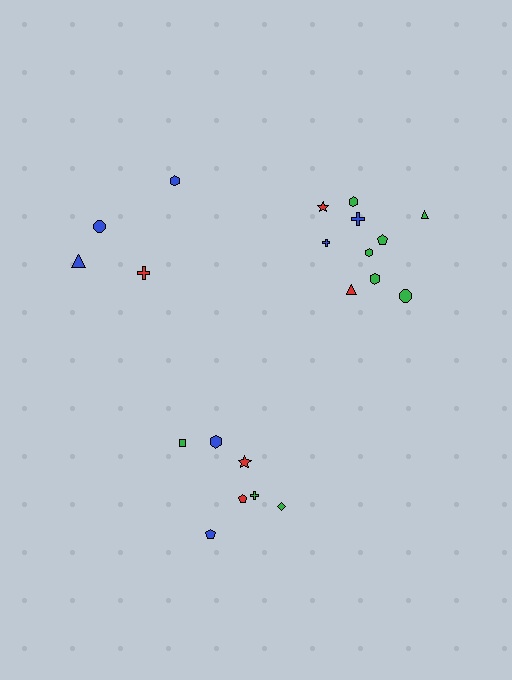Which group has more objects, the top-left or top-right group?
The top-right group.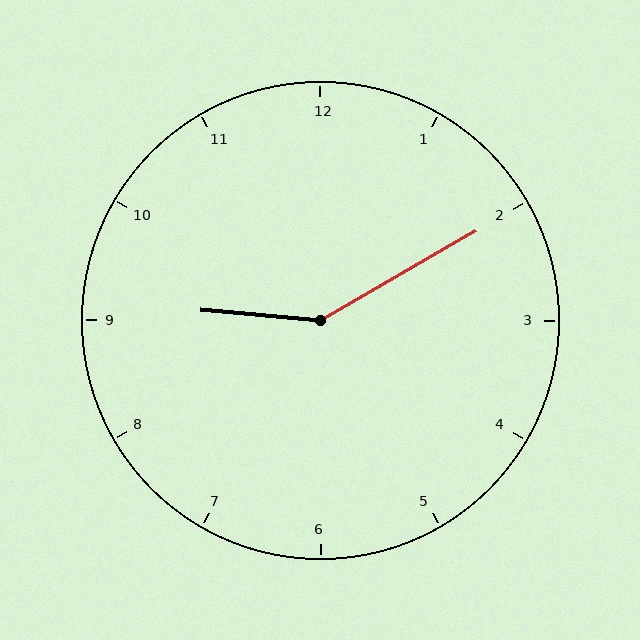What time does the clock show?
9:10.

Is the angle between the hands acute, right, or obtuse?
It is obtuse.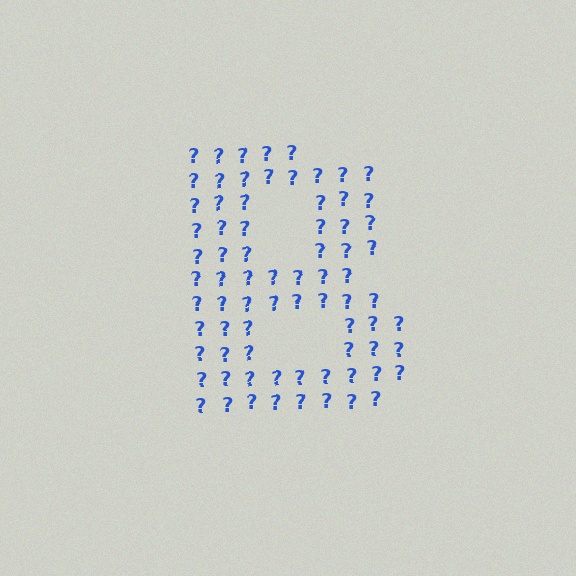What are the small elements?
The small elements are question marks.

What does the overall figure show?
The overall figure shows the letter B.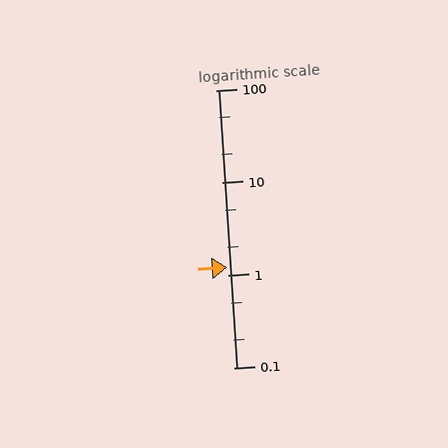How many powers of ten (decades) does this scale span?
The scale spans 3 decades, from 0.1 to 100.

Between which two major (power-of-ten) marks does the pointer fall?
The pointer is between 1 and 10.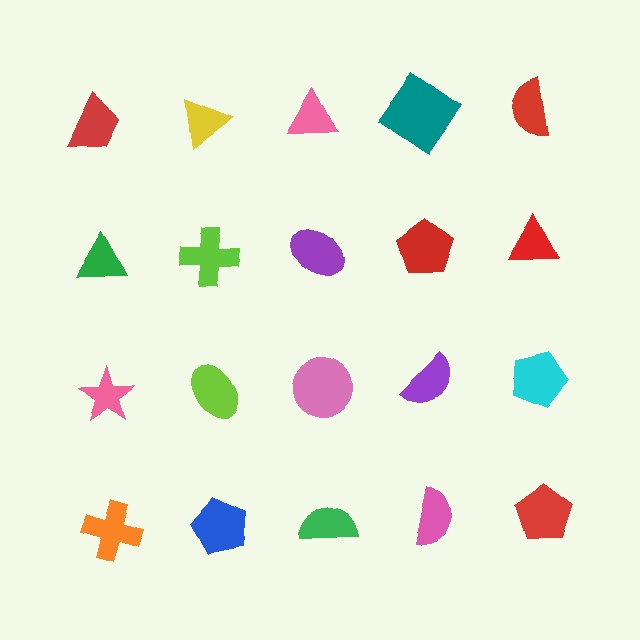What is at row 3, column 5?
A cyan pentagon.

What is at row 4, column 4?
A pink semicircle.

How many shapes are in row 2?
5 shapes.